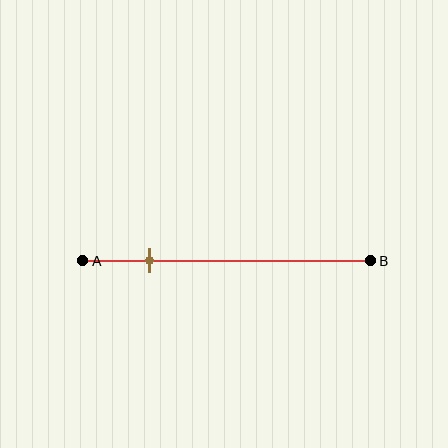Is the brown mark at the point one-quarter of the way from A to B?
Yes, the mark is approximately at the one-quarter point.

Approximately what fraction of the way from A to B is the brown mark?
The brown mark is approximately 25% of the way from A to B.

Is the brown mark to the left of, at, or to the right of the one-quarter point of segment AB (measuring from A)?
The brown mark is approximately at the one-quarter point of segment AB.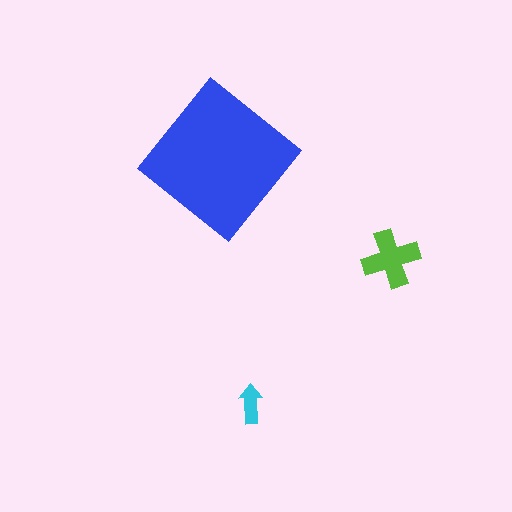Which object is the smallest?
The cyan arrow.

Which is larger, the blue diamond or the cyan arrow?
The blue diamond.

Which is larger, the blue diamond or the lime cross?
The blue diamond.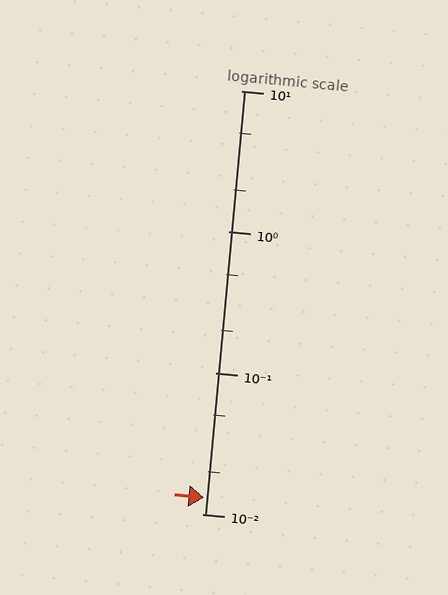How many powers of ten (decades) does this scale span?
The scale spans 3 decades, from 0.01 to 10.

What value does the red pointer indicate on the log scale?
The pointer indicates approximately 0.013.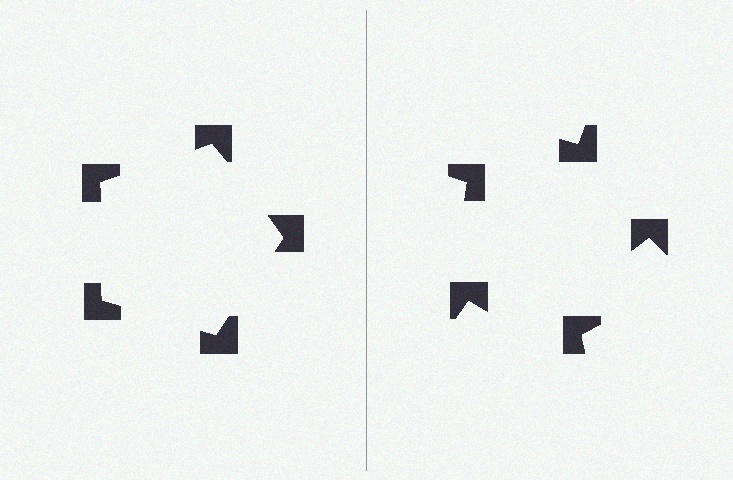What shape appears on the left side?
An illusory pentagon.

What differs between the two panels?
The notched squares are positioned identically on both sides; only the wedge orientations differ. On the left they align to a pentagon; on the right they are misaligned.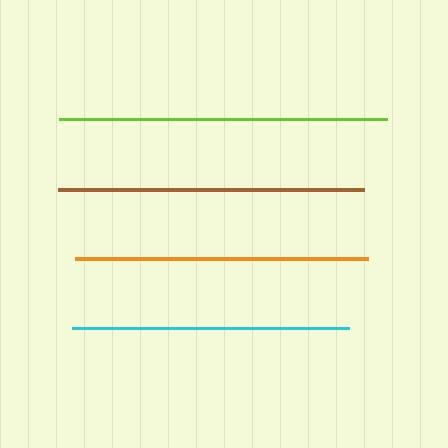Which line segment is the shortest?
The cyan line is the shortest at approximately 276 pixels.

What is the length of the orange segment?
The orange segment is approximately 293 pixels long.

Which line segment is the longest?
The lime line is the longest at approximately 328 pixels.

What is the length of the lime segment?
The lime segment is approximately 328 pixels long.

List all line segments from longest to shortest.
From longest to shortest: lime, brown, orange, cyan.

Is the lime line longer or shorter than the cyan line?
The lime line is longer than the cyan line.